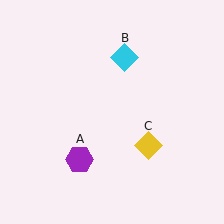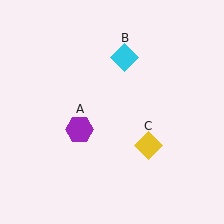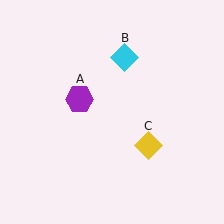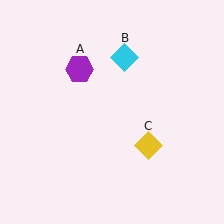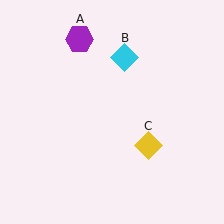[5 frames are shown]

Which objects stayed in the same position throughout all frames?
Cyan diamond (object B) and yellow diamond (object C) remained stationary.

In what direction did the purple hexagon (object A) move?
The purple hexagon (object A) moved up.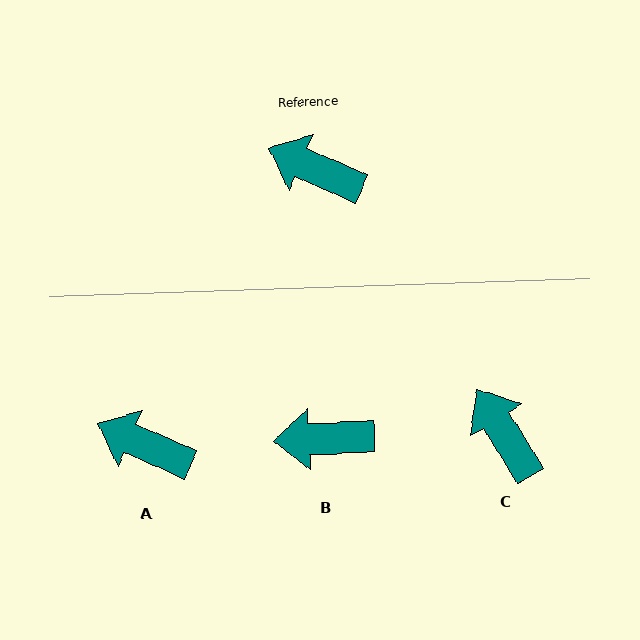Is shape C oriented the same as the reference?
No, it is off by about 34 degrees.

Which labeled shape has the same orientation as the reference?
A.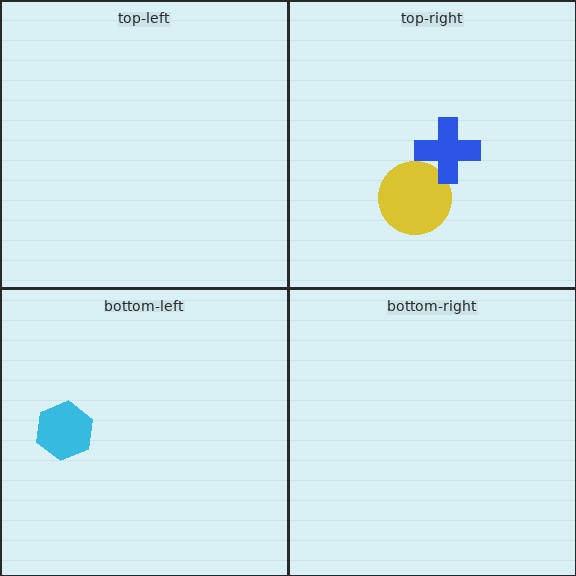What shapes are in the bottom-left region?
The cyan hexagon.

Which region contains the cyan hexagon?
The bottom-left region.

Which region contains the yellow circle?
The top-right region.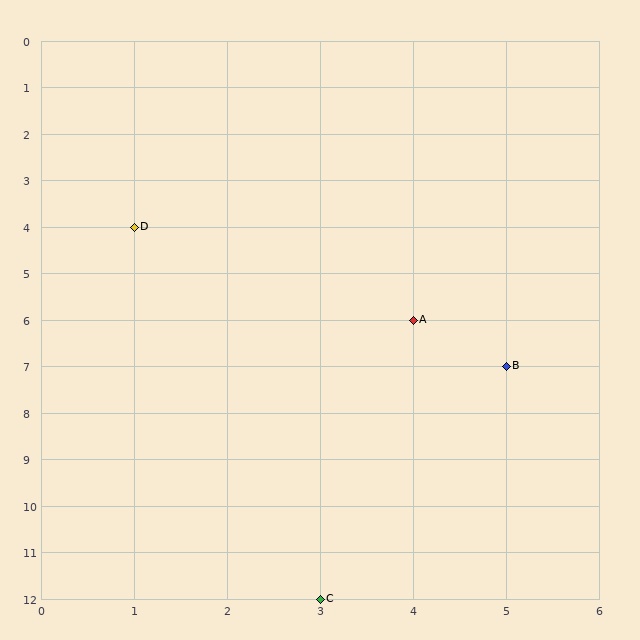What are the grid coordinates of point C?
Point C is at grid coordinates (3, 12).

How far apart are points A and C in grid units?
Points A and C are 1 column and 6 rows apart (about 6.1 grid units diagonally).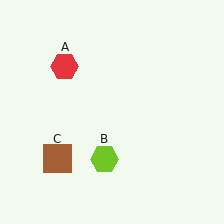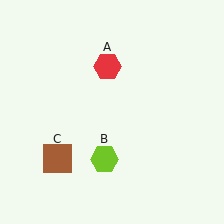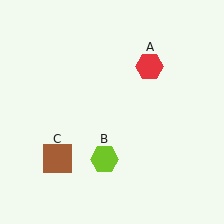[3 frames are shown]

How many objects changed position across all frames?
1 object changed position: red hexagon (object A).